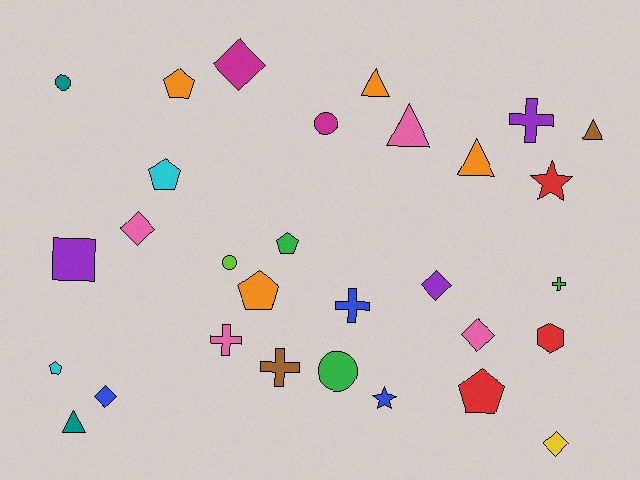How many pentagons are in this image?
There are 6 pentagons.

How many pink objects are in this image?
There are 4 pink objects.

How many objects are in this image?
There are 30 objects.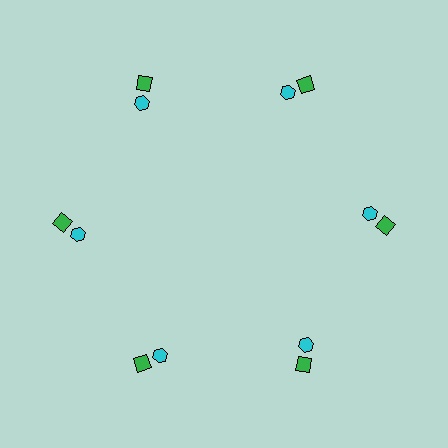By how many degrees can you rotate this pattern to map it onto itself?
The pattern maps onto itself every 60 degrees of rotation.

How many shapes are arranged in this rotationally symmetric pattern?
There are 12 shapes, arranged in 6 groups of 2.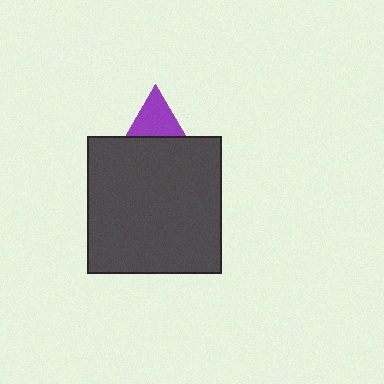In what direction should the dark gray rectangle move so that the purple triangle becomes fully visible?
The dark gray rectangle should move down. That is the shortest direction to clear the overlap and leave the purple triangle fully visible.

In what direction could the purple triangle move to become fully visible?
The purple triangle could move up. That would shift it out from behind the dark gray rectangle entirely.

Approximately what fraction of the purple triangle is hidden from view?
Roughly 65% of the purple triangle is hidden behind the dark gray rectangle.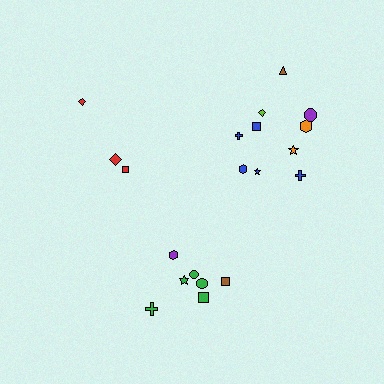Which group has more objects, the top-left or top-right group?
The top-right group.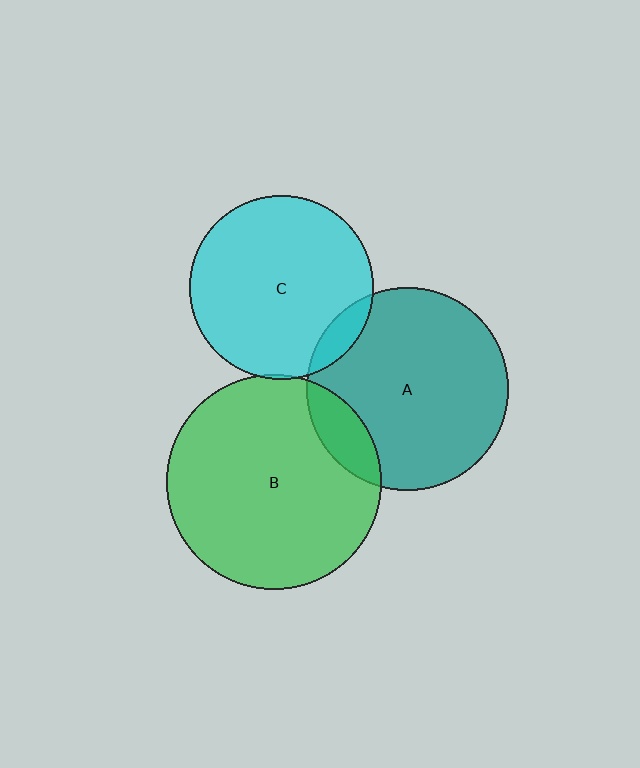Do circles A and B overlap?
Yes.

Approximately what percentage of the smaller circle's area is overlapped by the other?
Approximately 15%.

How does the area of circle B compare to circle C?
Approximately 1.4 times.